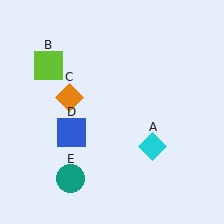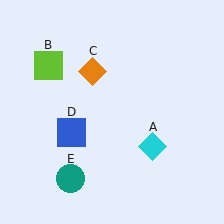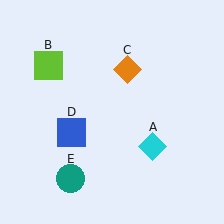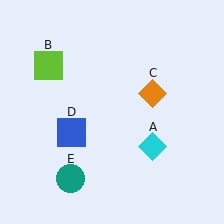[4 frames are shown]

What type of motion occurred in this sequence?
The orange diamond (object C) rotated clockwise around the center of the scene.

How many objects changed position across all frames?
1 object changed position: orange diamond (object C).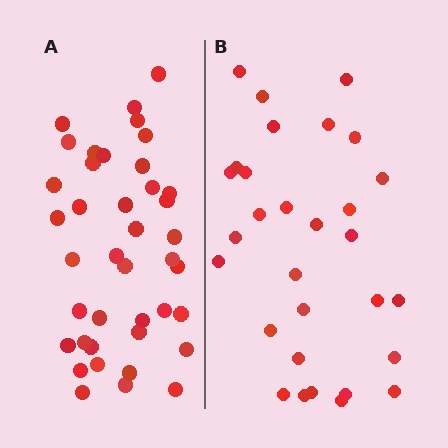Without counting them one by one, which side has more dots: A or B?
Region A (the left region) has more dots.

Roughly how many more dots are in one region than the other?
Region A has roughly 10 or so more dots than region B.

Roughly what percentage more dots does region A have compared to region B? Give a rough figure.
About 35% more.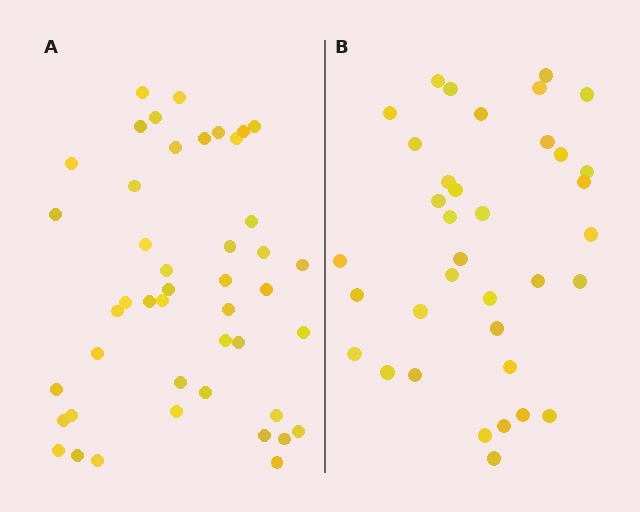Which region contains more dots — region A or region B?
Region A (the left region) has more dots.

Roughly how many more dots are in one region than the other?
Region A has roughly 8 or so more dots than region B.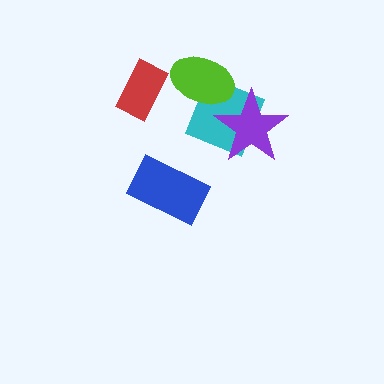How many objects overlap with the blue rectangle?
0 objects overlap with the blue rectangle.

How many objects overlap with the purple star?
1 object overlaps with the purple star.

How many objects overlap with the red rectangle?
0 objects overlap with the red rectangle.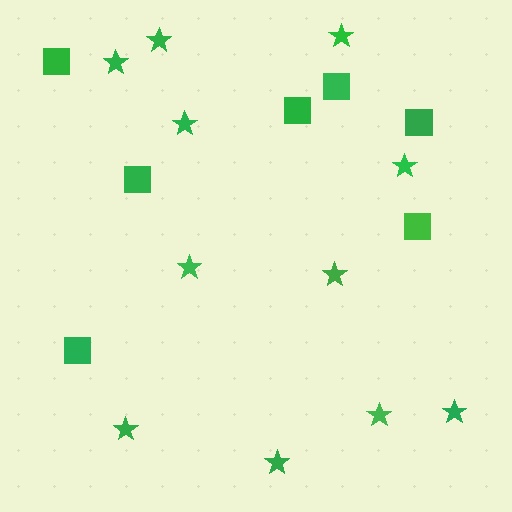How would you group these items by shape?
There are 2 groups: one group of squares (7) and one group of stars (11).